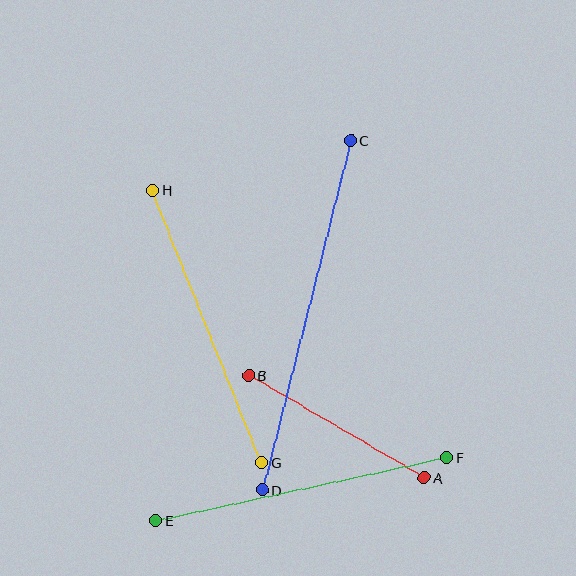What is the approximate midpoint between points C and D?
The midpoint is at approximately (307, 315) pixels.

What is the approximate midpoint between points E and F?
The midpoint is at approximately (301, 489) pixels.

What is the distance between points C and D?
The distance is approximately 361 pixels.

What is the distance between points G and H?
The distance is approximately 293 pixels.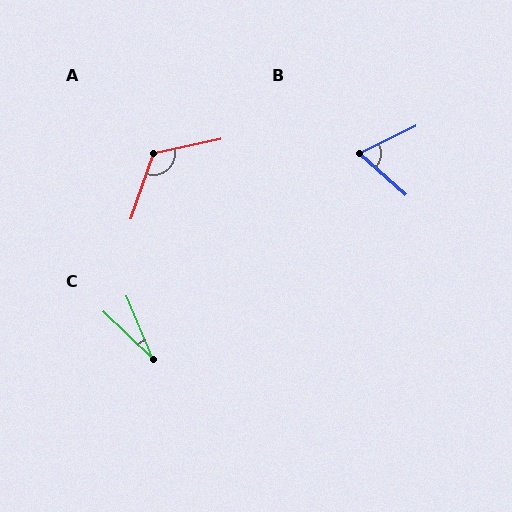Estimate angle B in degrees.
Approximately 68 degrees.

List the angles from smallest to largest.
C (24°), B (68°), A (121°).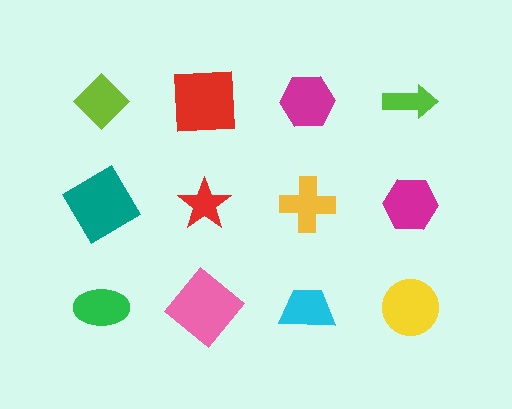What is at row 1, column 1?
A lime diamond.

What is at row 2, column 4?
A magenta hexagon.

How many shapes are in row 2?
4 shapes.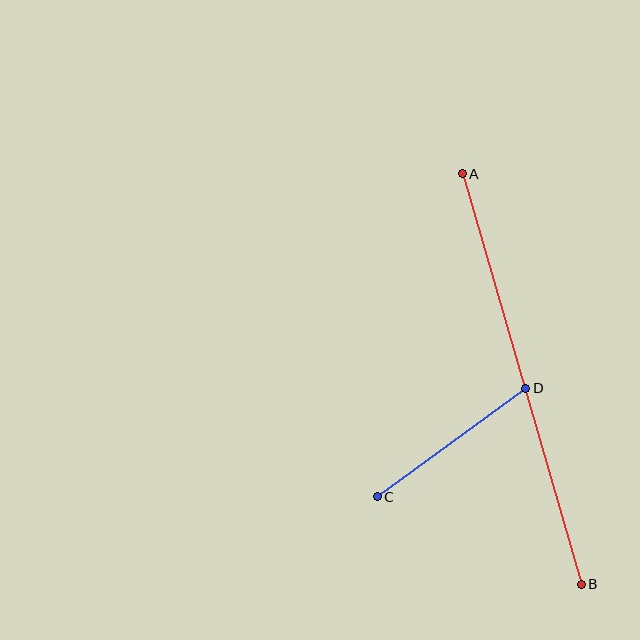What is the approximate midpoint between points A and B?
The midpoint is at approximately (522, 379) pixels.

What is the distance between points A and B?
The distance is approximately 427 pixels.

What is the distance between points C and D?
The distance is approximately 184 pixels.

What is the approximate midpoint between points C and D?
The midpoint is at approximately (452, 443) pixels.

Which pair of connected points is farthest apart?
Points A and B are farthest apart.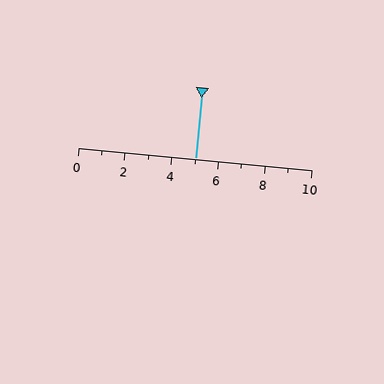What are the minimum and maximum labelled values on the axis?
The axis runs from 0 to 10.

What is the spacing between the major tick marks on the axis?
The major ticks are spaced 2 apart.